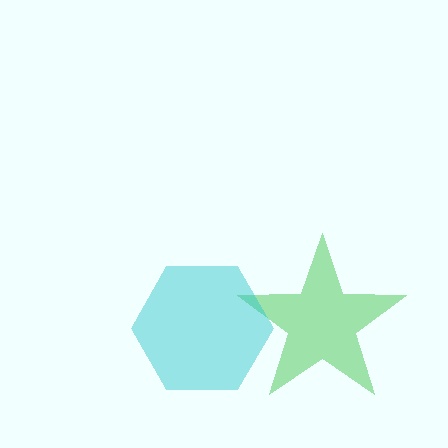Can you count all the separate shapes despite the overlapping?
Yes, there are 2 separate shapes.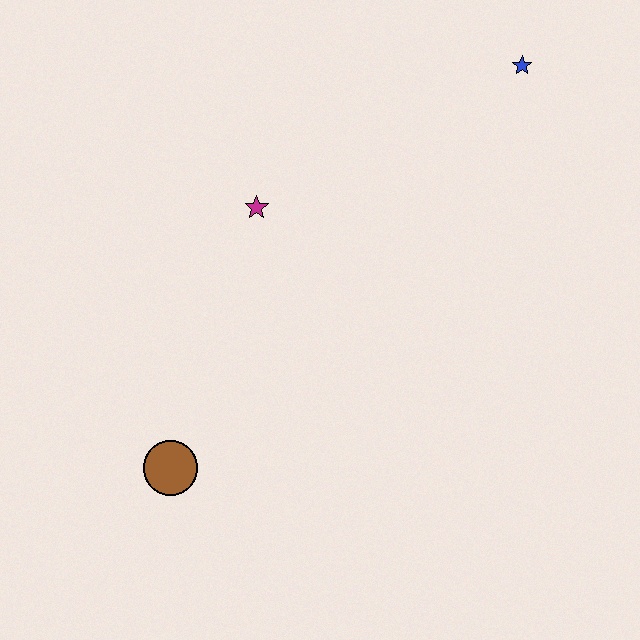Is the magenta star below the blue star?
Yes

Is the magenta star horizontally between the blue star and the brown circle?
Yes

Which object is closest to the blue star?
The magenta star is closest to the blue star.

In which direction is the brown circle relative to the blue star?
The brown circle is below the blue star.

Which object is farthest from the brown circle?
The blue star is farthest from the brown circle.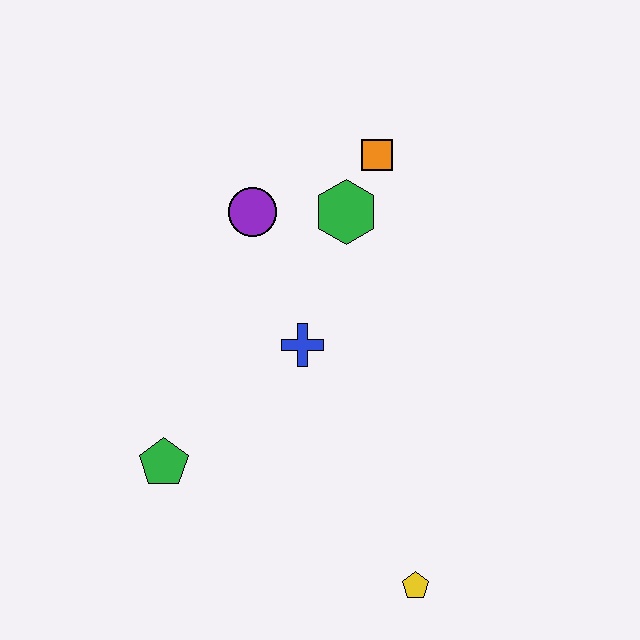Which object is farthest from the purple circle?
The yellow pentagon is farthest from the purple circle.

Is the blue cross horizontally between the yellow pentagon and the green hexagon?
No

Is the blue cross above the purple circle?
No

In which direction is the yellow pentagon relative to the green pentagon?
The yellow pentagon is to the right of the green pentagon.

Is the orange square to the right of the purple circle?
Yes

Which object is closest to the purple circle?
The green hexagon is closest to the purple circle.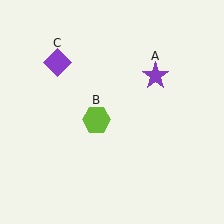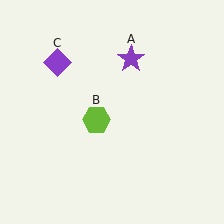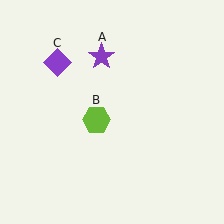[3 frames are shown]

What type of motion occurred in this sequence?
The purple star (object A) rotated counterclockwise around the center of the scene.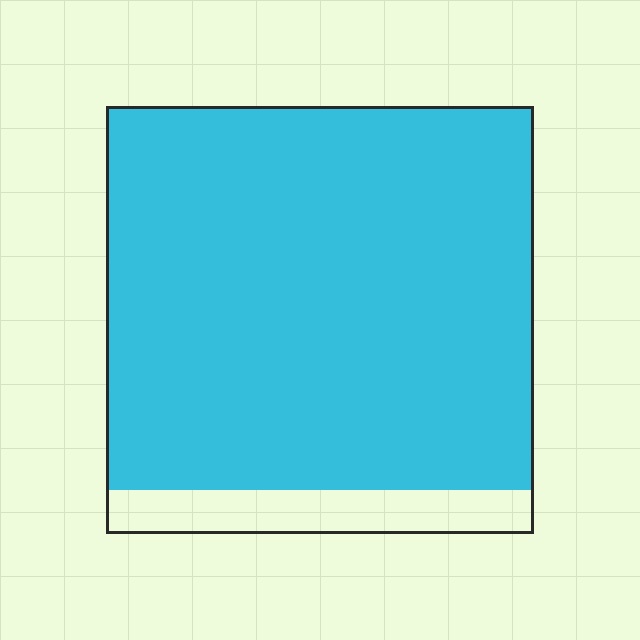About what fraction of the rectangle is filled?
About nine tenths (9/10).